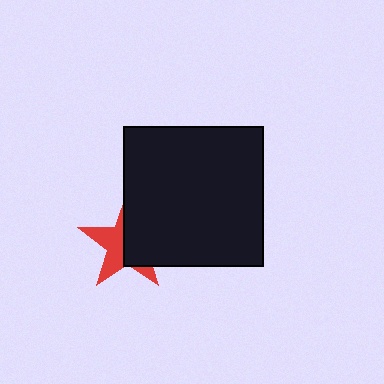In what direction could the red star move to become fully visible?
The red star could move left. That would shift it out from behind the black square entirely.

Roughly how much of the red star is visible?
About half of it is visible (roughly 48%).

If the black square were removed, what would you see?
You would see the complete red star.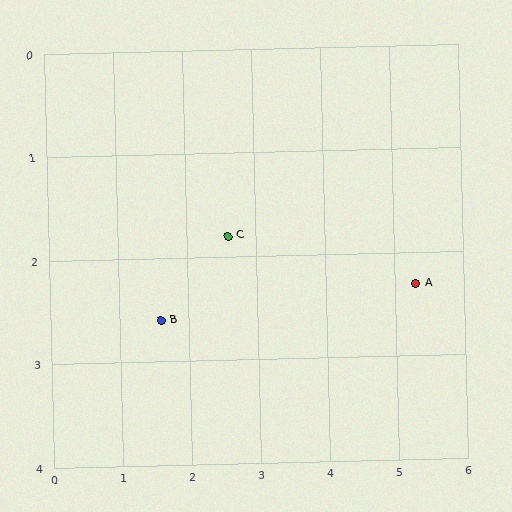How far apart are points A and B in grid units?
Points A and B are about 3.7 grid units apart.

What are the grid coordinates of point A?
Point A is at approximately (5.3, 2.3).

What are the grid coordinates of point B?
Point B is at approximately (1.6, 2.6).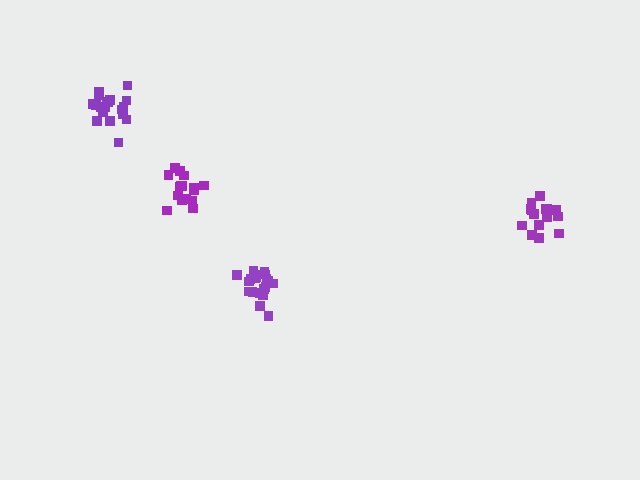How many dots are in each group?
Group 1: 20 dots, Group 2: 17 dots, Group 3: 16 dots, Group 4: 20 dots (73 total).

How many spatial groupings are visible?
There are 4 spatial groupings.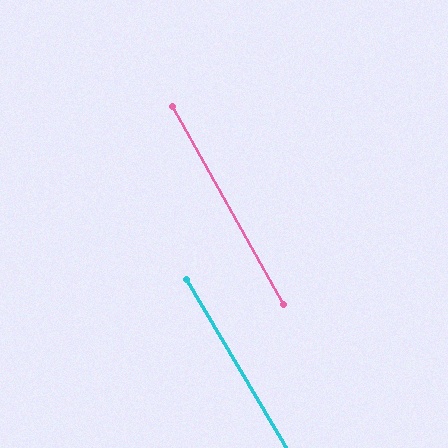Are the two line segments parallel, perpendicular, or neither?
Parallel — their directions differ by only 1.3°.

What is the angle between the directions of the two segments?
Approximately 1 degree.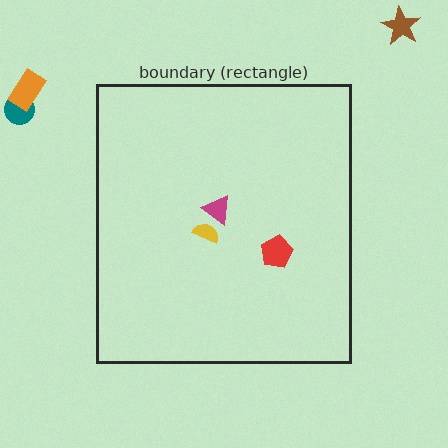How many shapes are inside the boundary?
3 inside, 3 outside.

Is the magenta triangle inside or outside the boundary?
Inside.